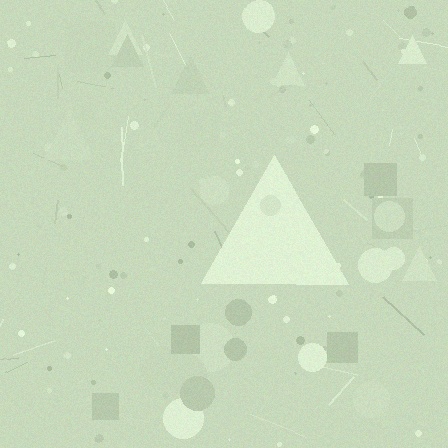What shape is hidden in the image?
A triangle is hidden in the image.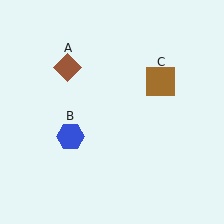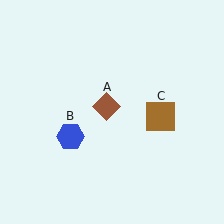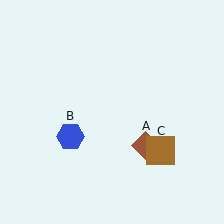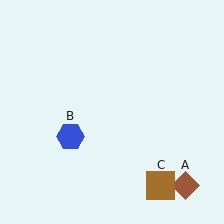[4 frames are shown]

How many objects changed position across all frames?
2 objects changed position: brown diamond (object A), brown square (object C).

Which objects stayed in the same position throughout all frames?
Blue hexagon (object B) remained stationary.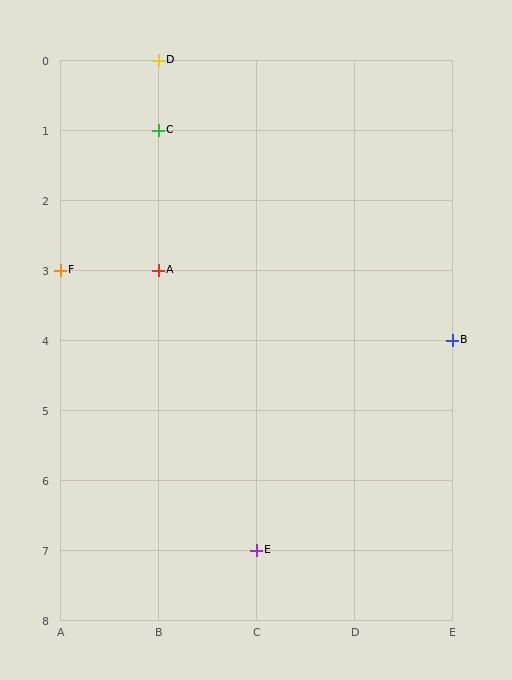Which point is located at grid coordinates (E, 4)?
Point B is at (E, 4).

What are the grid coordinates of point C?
Point C is at grid coordinates (B, 1).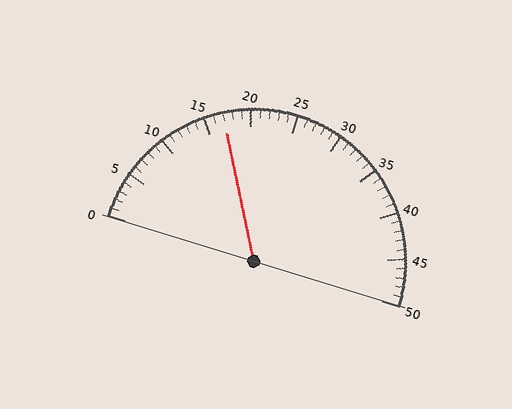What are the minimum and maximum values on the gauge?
The gauge ranges from 0 to 50.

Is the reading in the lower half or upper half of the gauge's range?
The reading is in the lower half of the range (0 to 50).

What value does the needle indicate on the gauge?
The needle indicates approximately 17.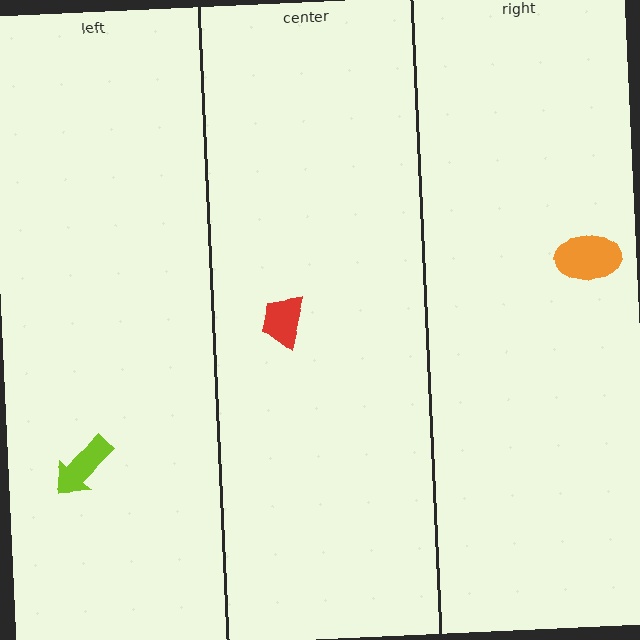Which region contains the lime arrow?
The left region.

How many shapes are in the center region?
1.